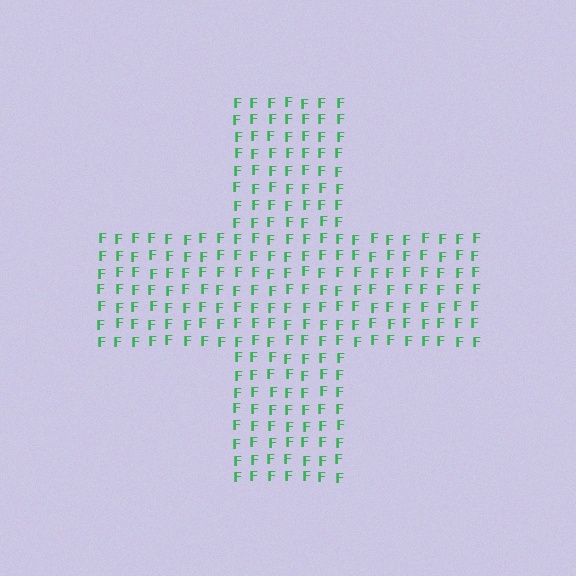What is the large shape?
The large shape is a cross.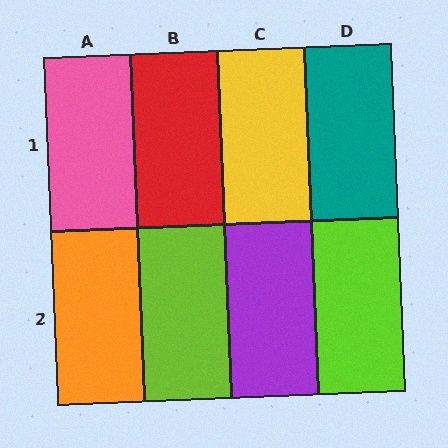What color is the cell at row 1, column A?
Pink.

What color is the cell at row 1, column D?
Teal.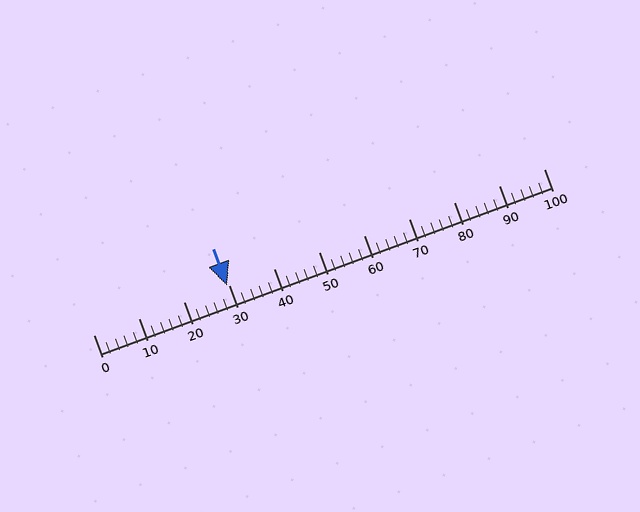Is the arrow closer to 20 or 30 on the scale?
The arrow is closer to 30.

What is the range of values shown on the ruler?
The ruler shows values from 0 to 100.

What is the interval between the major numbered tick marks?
The major tick marks are spaced 10 units apart.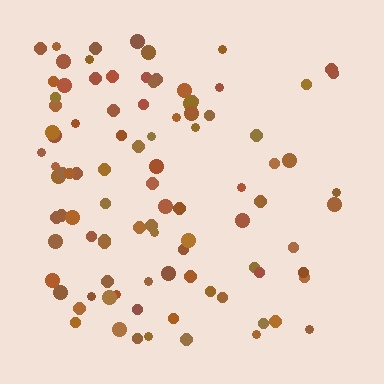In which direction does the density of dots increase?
From right to left, with the left side densest.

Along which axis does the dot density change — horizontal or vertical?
Horizontal.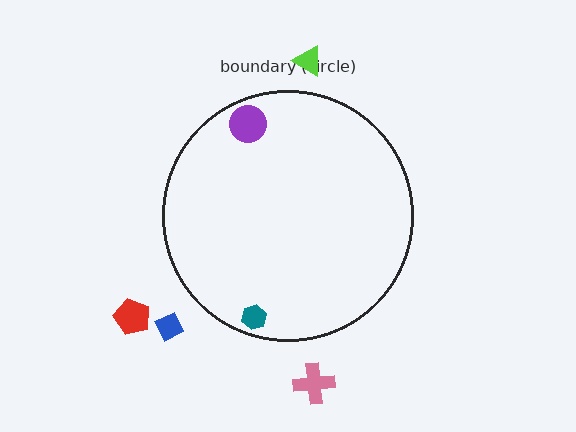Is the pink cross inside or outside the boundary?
Outside.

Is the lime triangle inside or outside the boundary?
Outside.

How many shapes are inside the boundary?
2 inside, 4 outside.